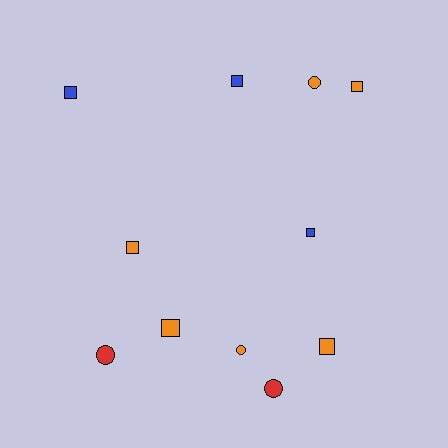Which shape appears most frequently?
Square, with 7 objects.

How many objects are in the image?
There are 11 objects.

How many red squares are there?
There are no red squares.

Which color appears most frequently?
Orange, with 6 objects.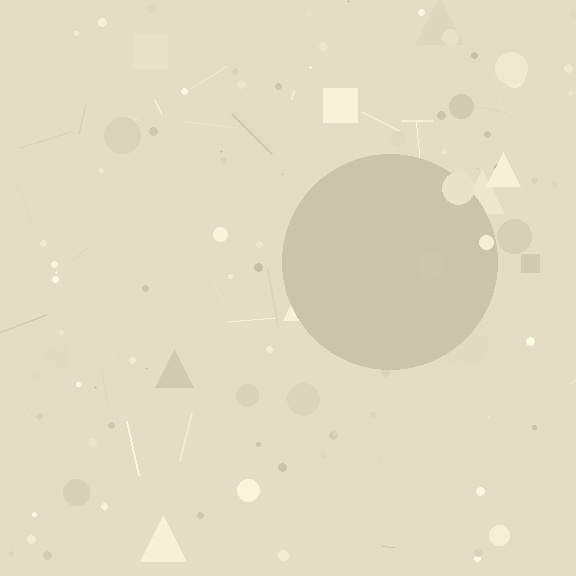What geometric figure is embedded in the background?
A circle is embedded in the background.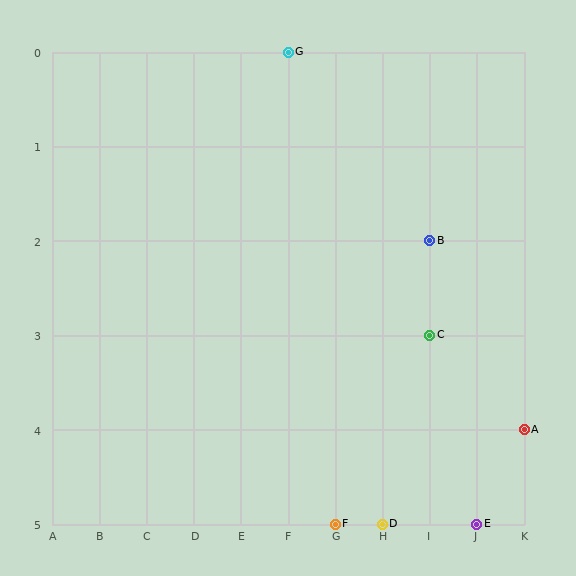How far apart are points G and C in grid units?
Points G and C are 3 columns and 3 rows apart (about 4.2 grid units diagonally).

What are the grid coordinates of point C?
Point C is at grid coordinates (I, 3).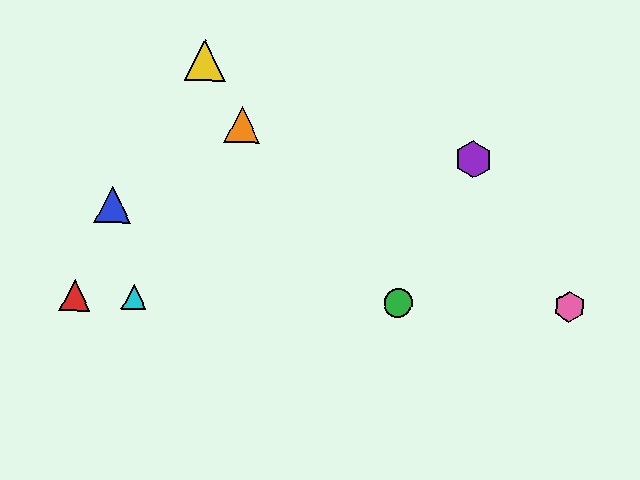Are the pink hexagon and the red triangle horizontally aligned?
Yes, both are at y≈307.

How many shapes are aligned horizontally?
4 shapes (the red triangle, the green circle, the cyan triangle, the pink hexagon) are aligned horizontally.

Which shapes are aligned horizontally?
The red triangle, the green circle, the cyan triangle, the pink hexagon are aligned horizontally.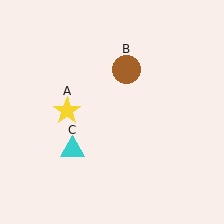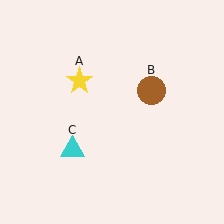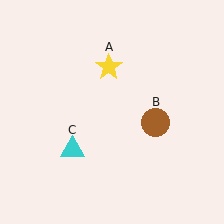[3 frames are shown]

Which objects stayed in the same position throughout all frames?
Cyan triangle (object C) remained stationary.